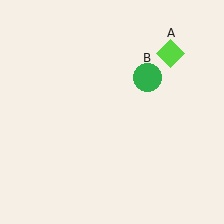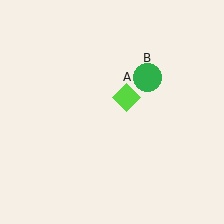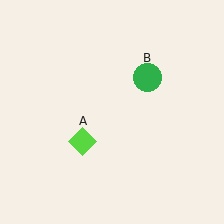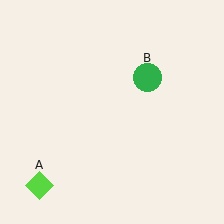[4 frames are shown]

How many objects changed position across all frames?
1 object changed position: lime diamond (object A).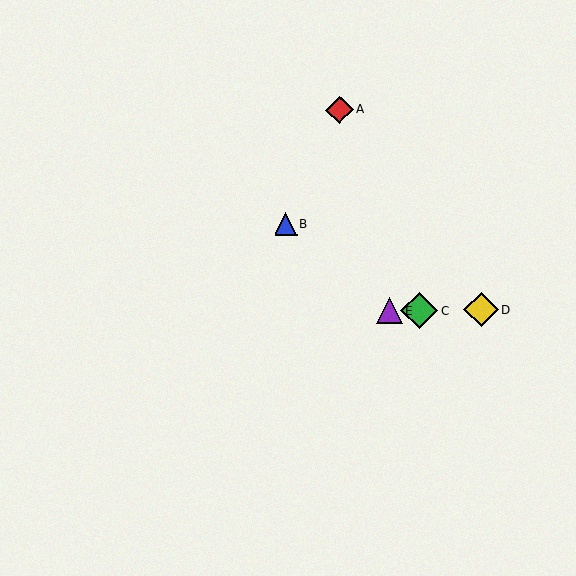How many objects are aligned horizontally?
3 objects (C, D, E) are aligned horizontally.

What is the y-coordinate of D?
Object D is at y≈310.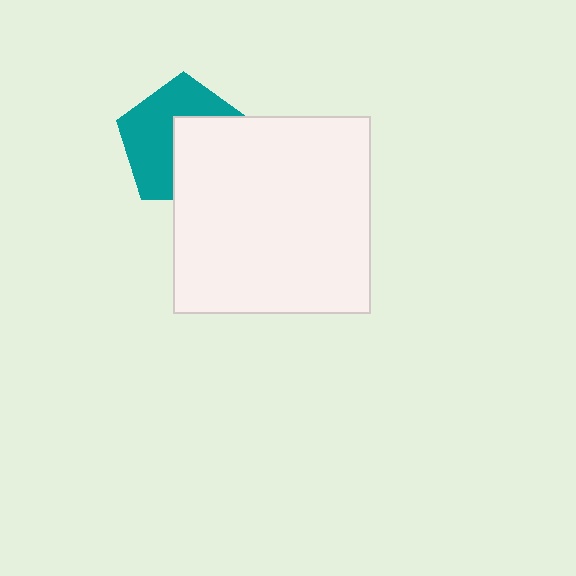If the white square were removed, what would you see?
You would see the complete teal pentagon.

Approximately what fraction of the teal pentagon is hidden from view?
Roughly 46% of the teal pentagon is hidden behind the white square.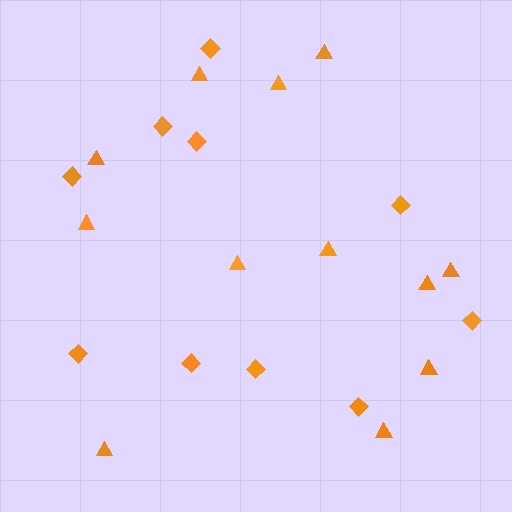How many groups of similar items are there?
There are 2 groups: one group of diamonds (10) and one group of triangles (12).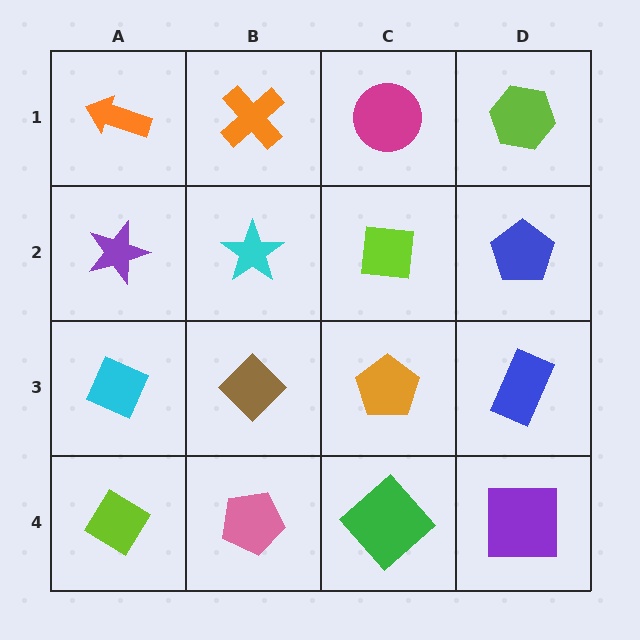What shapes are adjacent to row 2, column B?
An orange cross (row 1, column B), a brown diamond (row 3, column B), a purple star (row 2, column A), a lime square (row 2, column C).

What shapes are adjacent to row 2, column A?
An orange arrow (row 1, column A), a cyan diamond (row 3, column A), a cyan star (row 2, column B).